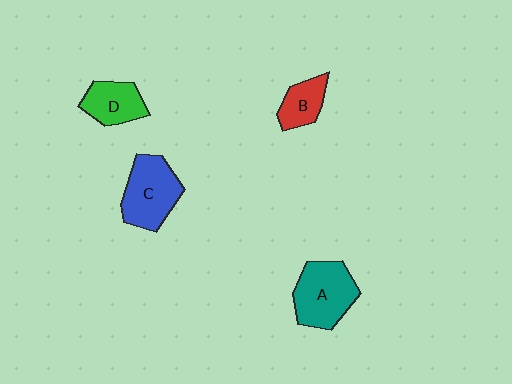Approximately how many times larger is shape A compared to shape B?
Approximately 1.9 times.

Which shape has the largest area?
Shape A (teal).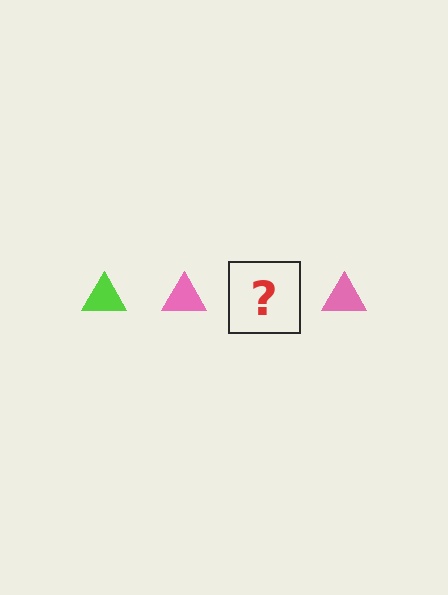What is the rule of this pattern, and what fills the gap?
The rule is that the pattern cycles through lime, pink triangles. The gap should be filled with a lime triangle.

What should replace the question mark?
The question mark should be replaced with a lime triangle.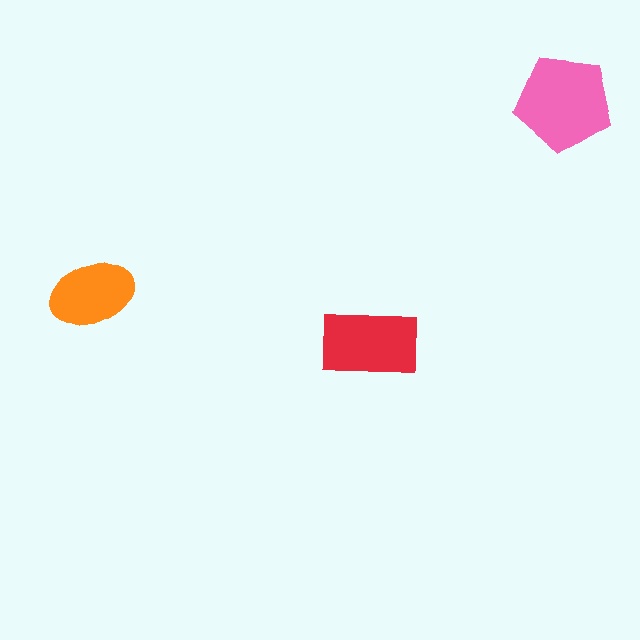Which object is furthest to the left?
The orange ellipse is leftmost.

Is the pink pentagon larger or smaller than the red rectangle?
Larger.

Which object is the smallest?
The orange ellipse.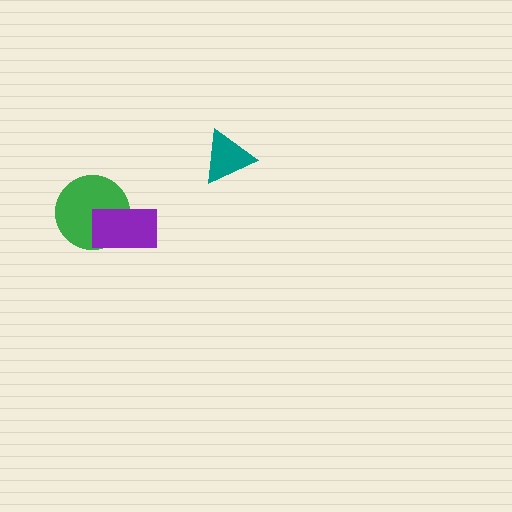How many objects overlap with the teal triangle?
0 objects overlap with the teal triangle.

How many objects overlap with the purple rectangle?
1 object overlaps with the purple rectangle.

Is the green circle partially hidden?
Yes, it is partially covered by another shape.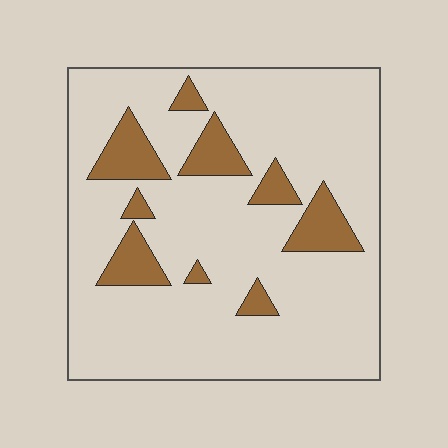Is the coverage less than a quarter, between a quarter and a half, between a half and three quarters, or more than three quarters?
Less than a quarter.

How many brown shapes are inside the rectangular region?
9.